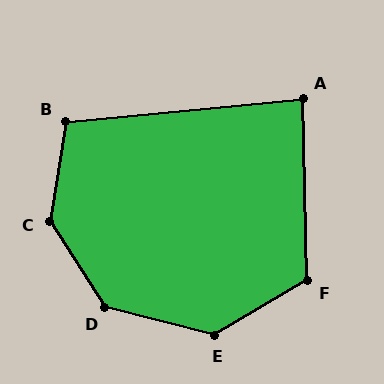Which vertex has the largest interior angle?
C, at approximately 139 degrees.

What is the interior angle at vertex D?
Approximately 136 degrees (obtuse).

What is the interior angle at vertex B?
Approximately 104 degrees (obtuse).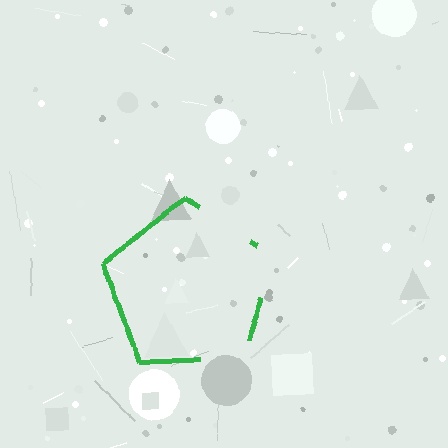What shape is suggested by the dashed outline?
The dashed outline suggests a pentagon.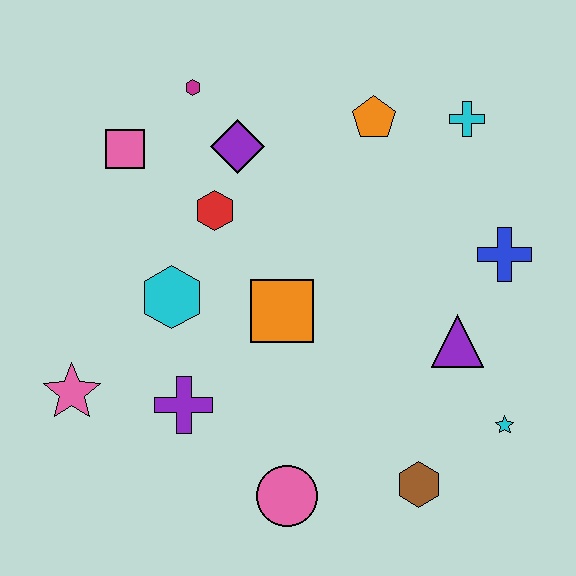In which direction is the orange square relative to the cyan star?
The orange square is to the left of the cyan star.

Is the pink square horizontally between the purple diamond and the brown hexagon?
No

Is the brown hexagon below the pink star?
Yes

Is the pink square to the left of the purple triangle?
Yes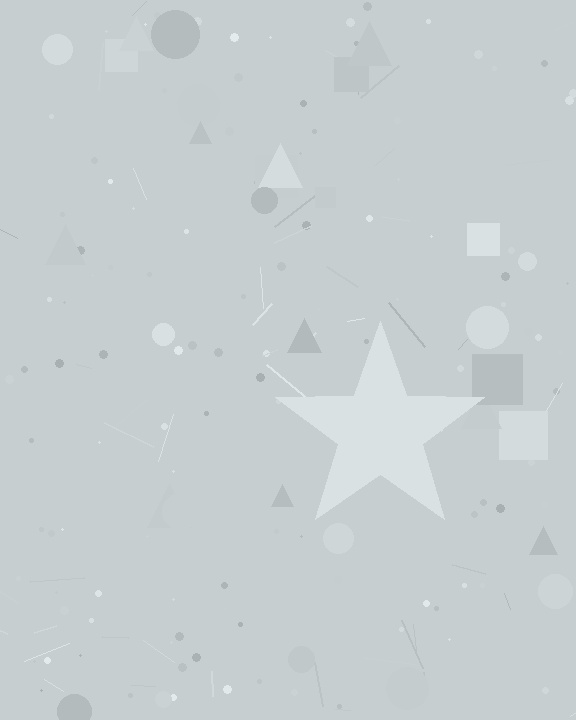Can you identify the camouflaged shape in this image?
The camouflaged shape is a star.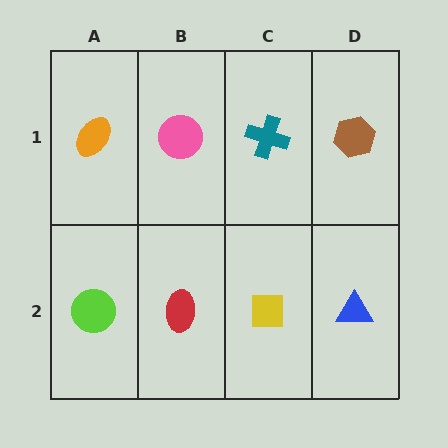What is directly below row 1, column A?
A lime circle.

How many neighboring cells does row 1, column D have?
2.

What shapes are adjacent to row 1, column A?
A lime circle (row 2, column A), a pink circle (row 1, column B).